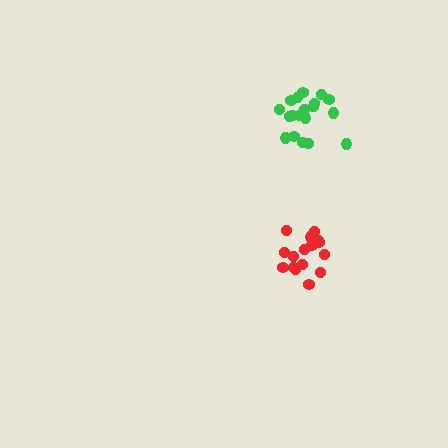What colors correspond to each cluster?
The clusters are colored: red, green.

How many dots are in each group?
Group 1: 16 dots, Group 2: 19 dots (35 total).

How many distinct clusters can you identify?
There are 2 distinct clusters.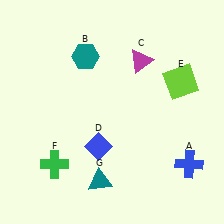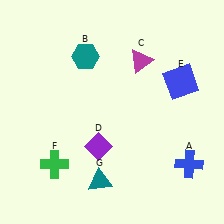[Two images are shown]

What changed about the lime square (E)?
In Image 1, E is lime. In Image 2, it changed to blue.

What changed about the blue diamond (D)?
In Image 1, D is blue. In Image 2, it changed to purple.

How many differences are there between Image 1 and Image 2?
There are 2 differences between the two images.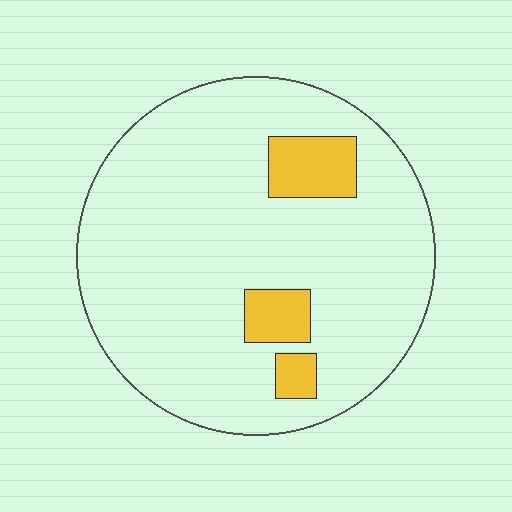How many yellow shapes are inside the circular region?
3.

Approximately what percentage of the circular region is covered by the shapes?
Approximately 10%.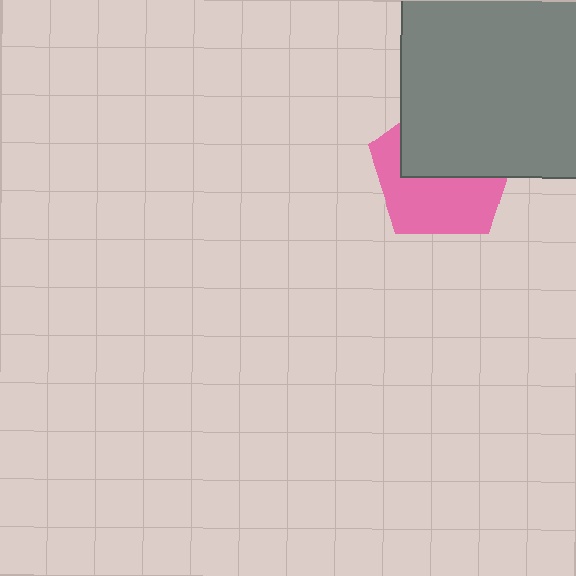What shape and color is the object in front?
The object in front is a gray square.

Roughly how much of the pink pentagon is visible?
About half of it is visible (roughly 50%).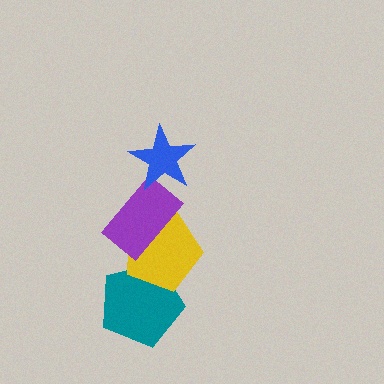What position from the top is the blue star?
The blue star is 1st from the top.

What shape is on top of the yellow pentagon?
The purple rectangle is on top of the yellow pentagon.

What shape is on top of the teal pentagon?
The yellow pentagon is on top of the teal pentagon.